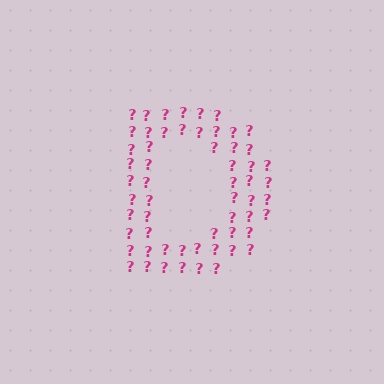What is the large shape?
The large shape is the letter D.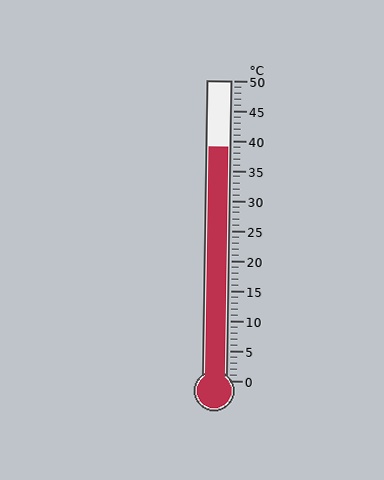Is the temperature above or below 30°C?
The temperature is above 30°C.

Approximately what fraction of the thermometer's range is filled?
The thermometer is filled to approximately 80% of its range.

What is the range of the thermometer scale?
The thermometer scale ranges from 0°C to 50°C.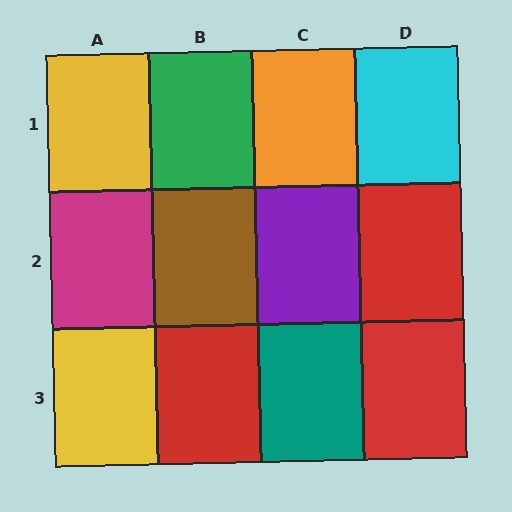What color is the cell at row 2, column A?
Magenta.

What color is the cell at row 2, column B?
Brown.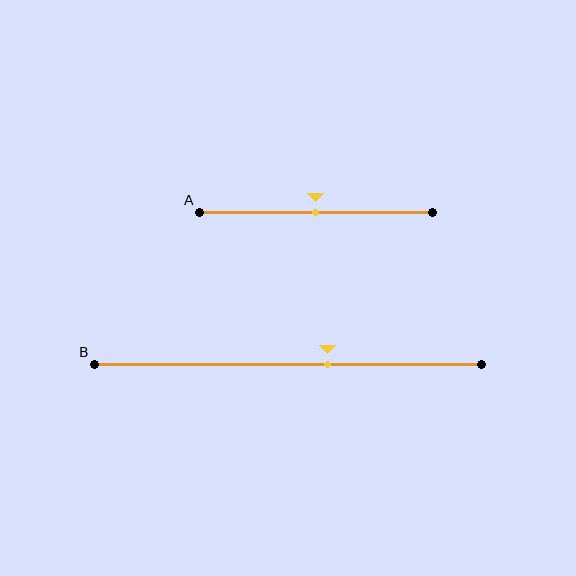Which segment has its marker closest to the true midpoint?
Segment A has its marker closest to the true midpoint.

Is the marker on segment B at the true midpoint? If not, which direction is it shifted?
No, the marker on segment B is shifted to the right by about 10% of the segment length.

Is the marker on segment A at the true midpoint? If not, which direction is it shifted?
Yes, the marker on segment A is at the true midpoint.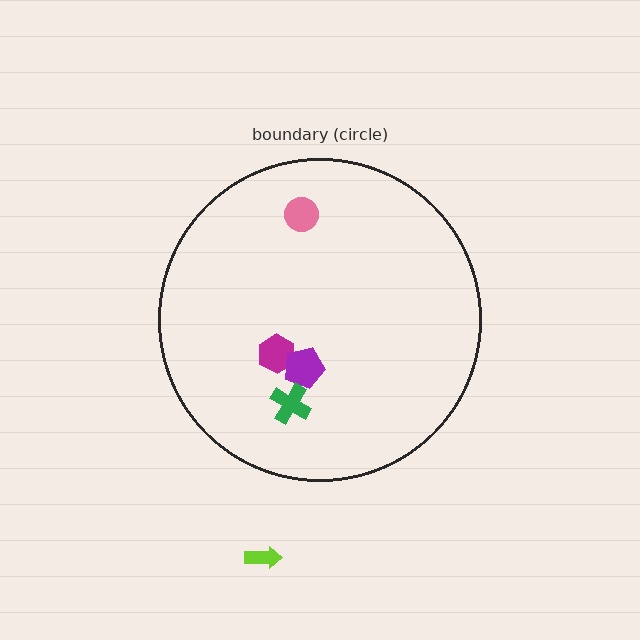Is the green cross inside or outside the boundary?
Inside.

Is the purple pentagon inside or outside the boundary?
Inside.